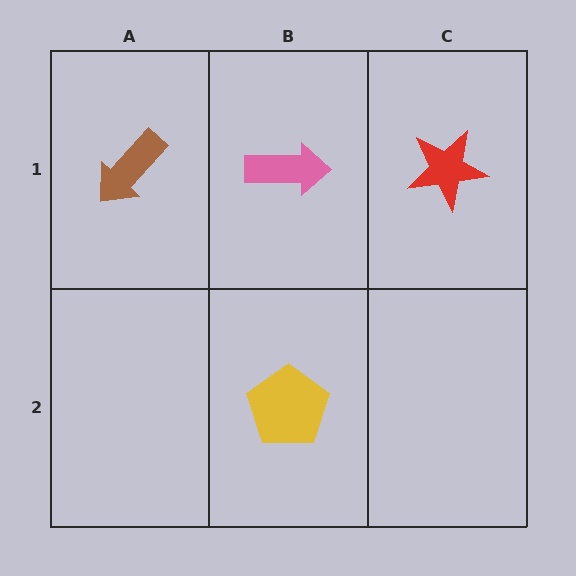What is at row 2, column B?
A yellow pentagon.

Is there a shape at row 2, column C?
No, that cell is empty.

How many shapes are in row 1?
3 shapes.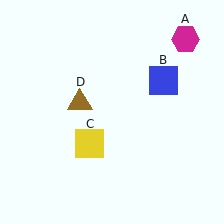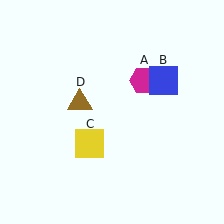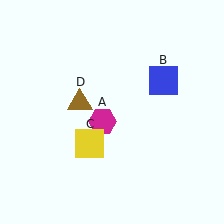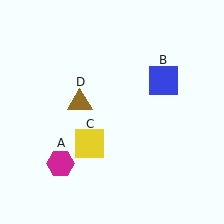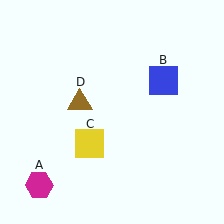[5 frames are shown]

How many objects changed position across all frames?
1 object changed position: magenta hexagon (object A).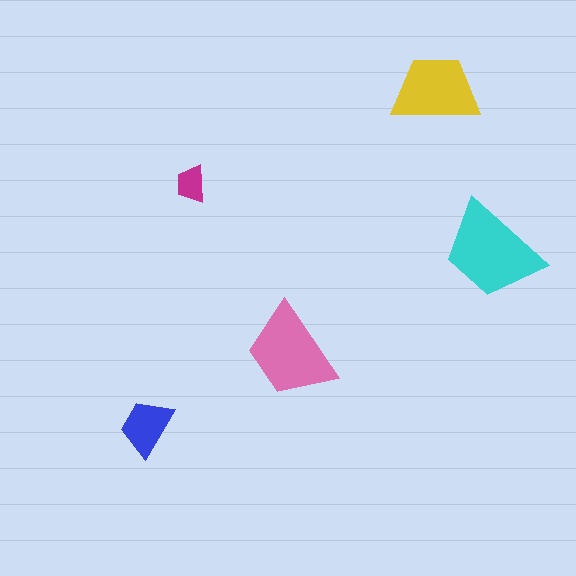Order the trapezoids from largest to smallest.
the cyan one, the pink one, the yellow one, the blue one, the magenta one.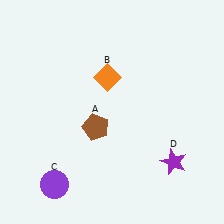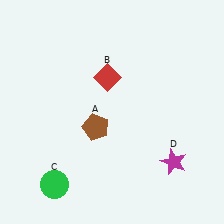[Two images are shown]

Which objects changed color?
B changed from orange to red. C changed from purple to green. D changed from purple to magenta.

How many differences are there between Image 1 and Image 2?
There are 3 differences between the two images.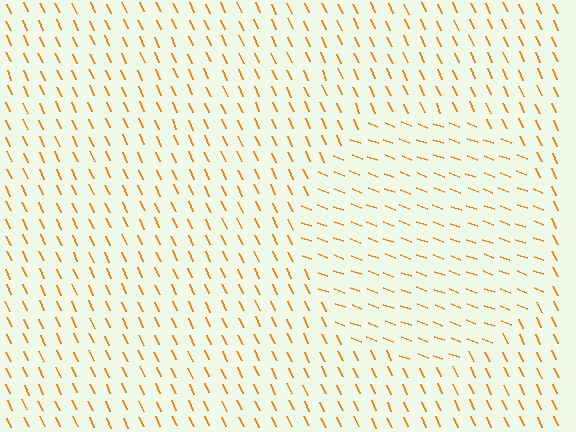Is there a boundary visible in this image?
Yes, there is a texture boundary formed by a change in line orientation.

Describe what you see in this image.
The image is filled with small orange line segments. A circle region in the image has lines oriented differently from the surrounding lines, creating a visible texture boundary.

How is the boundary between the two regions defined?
The boundary is defined purely by a change in line orientation (approximately 45 degrees difference). All lines are the same color and thickness.